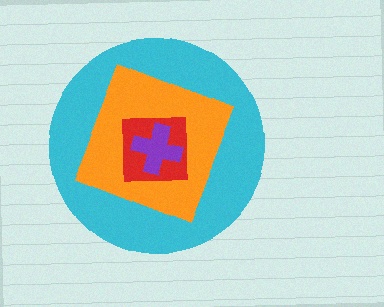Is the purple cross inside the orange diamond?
Yes.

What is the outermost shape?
The cyan circle.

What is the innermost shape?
The purple cross.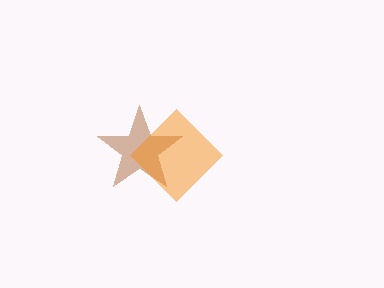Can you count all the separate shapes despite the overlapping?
Yes, there are 2 separate shapes.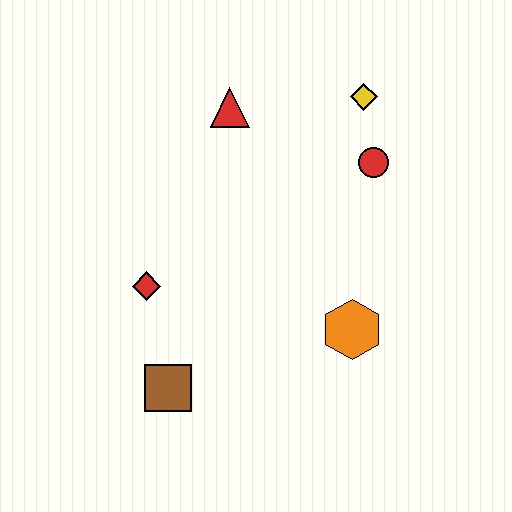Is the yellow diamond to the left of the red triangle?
No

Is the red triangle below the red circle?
No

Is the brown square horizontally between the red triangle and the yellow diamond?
No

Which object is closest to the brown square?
The red diamond is closest to the brown square.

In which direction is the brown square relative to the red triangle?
The brown square is below the red triangle.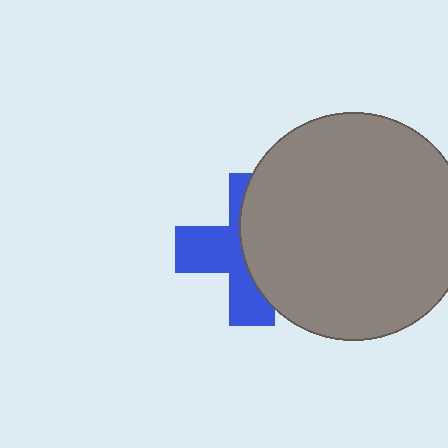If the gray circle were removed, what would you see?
You would see the complete blue cross.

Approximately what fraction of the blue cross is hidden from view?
Roughly 53% of the blue cross is hidden behind the gray circle.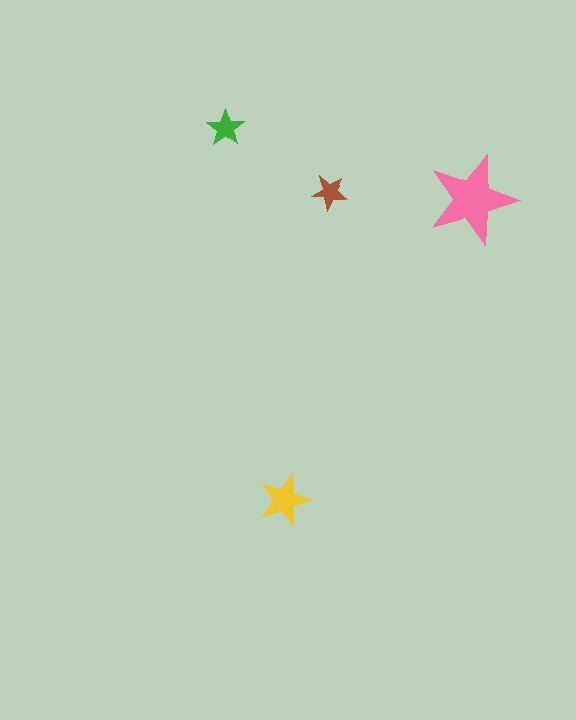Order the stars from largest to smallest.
the pink one, the yellow one, the green one, the brown one.